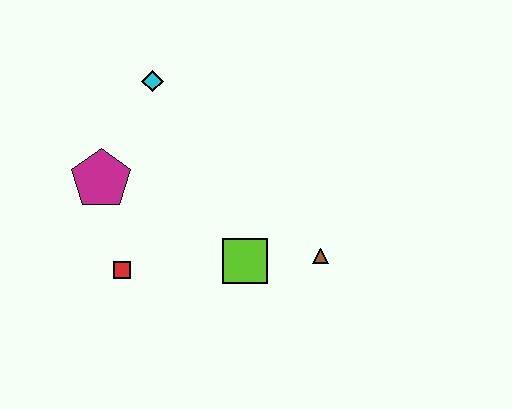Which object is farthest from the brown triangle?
The cyan diamond is farthest from the brown triangle.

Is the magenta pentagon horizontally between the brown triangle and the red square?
No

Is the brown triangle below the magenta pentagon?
Yes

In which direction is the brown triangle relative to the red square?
The brown triangle is to the right of the red square.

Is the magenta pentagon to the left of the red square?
Yes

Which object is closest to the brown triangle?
The lime square is closest to the brown triangle.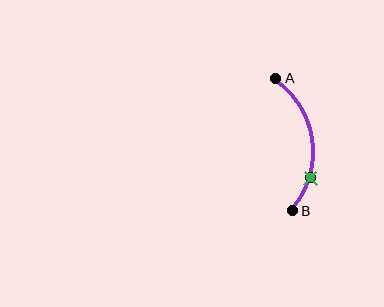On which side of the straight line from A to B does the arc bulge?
The arc bulges to the right of the straight line connecting A and B.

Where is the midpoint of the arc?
The arc midpoint is the point on the curve farthest from the straight line joining A and B. It sits to the right of that line.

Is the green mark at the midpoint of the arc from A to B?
No. The green mark lies on the arc but is closer to endpoint B. The arc midpoint would be at the point on the curve equidistant along the arc from both A and B.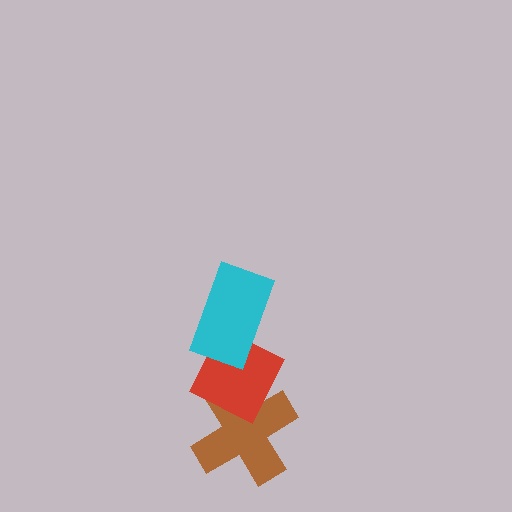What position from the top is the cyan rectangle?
The cyan rectangle is 1st from the top.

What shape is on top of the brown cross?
The red diamond is on top of the brown cross.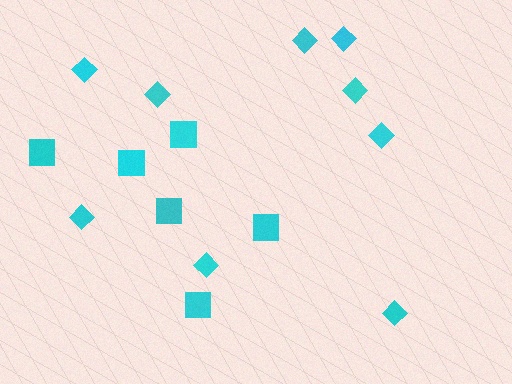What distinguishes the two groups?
There are 2 groups: one group of squares (6) and one group of diamonds (9).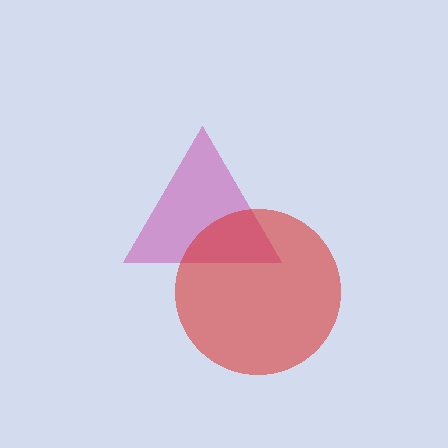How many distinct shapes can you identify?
There are 2 distinct shapes: a magenta triangle, a red circle.